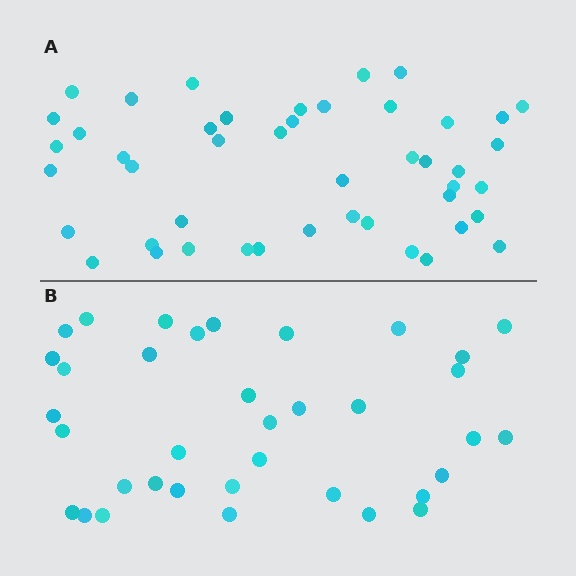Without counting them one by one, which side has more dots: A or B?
Region A (the top region) has more dots.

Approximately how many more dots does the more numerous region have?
Region A has roughly 10 or so more dots than region B.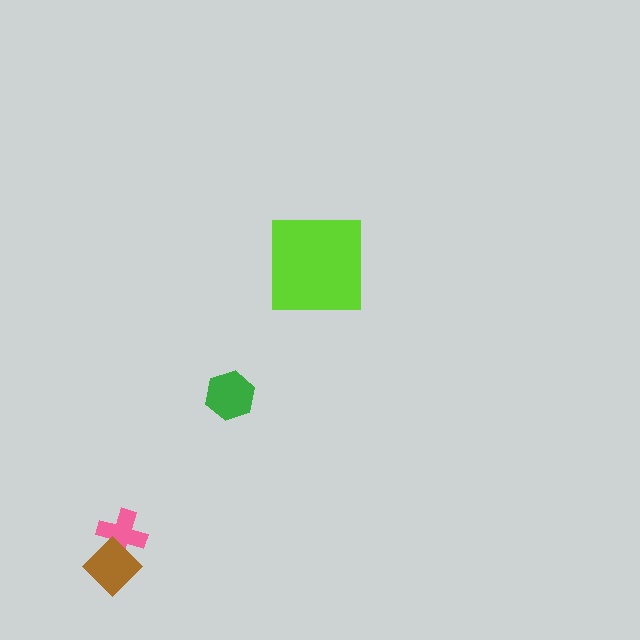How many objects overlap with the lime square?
0 objects overlap with the lime square.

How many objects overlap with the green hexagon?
0 objects overlap with the green hexagon.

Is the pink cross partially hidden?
Yes, it is partially covered by another shape.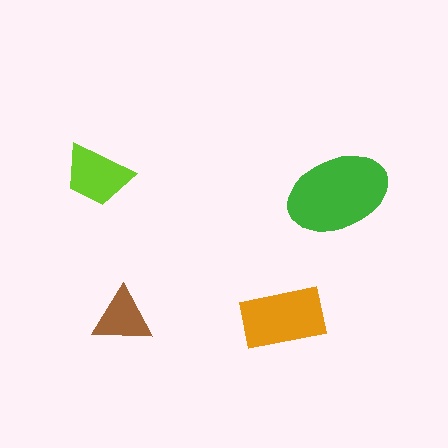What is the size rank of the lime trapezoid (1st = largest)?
3rd.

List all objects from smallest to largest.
The brown triangle, the lime trapezoid, the orange rectangle, the green ellipse.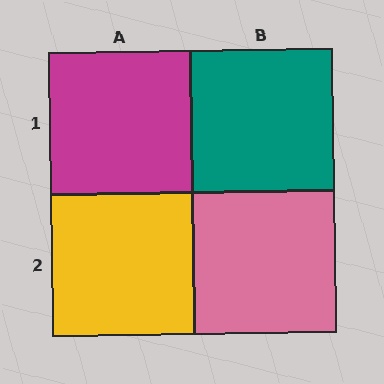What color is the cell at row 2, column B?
Pink.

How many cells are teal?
1 cell is teal.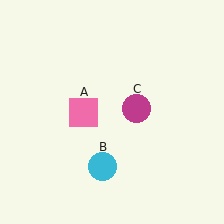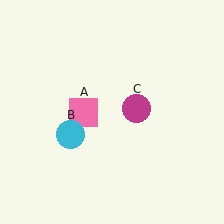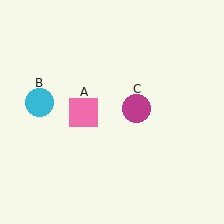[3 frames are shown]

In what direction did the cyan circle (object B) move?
The cyan circle (object B) moved up and to the left.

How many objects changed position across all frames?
1 object changed position: cyan circle (object B).